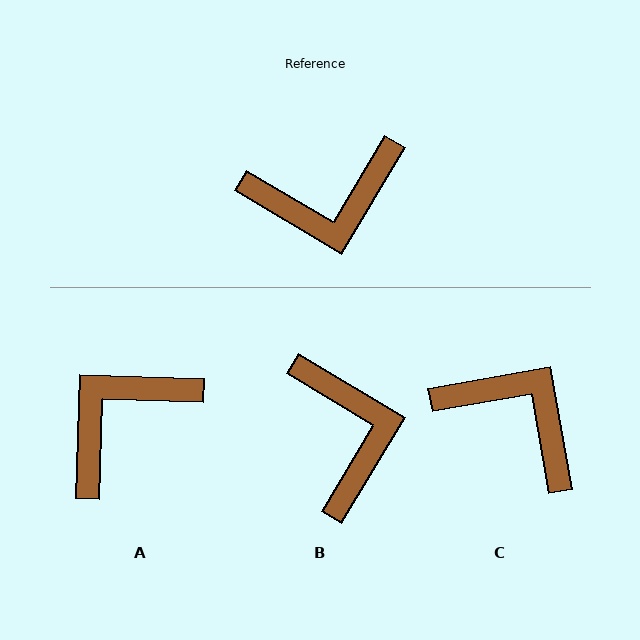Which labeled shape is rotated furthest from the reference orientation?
A, about 151 degrees away.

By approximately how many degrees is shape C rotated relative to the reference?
Approximately 131 degrees counter-clockwise.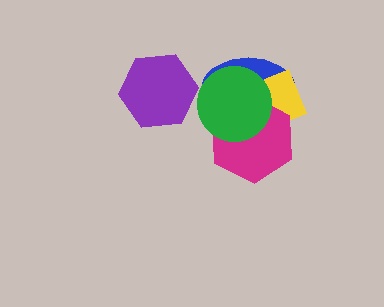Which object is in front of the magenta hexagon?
The green circle is in front of the magenta hexagon.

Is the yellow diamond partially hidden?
Yes, it is partially covered by another shape.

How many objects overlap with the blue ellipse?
3 objects overlap with the blue ellipse.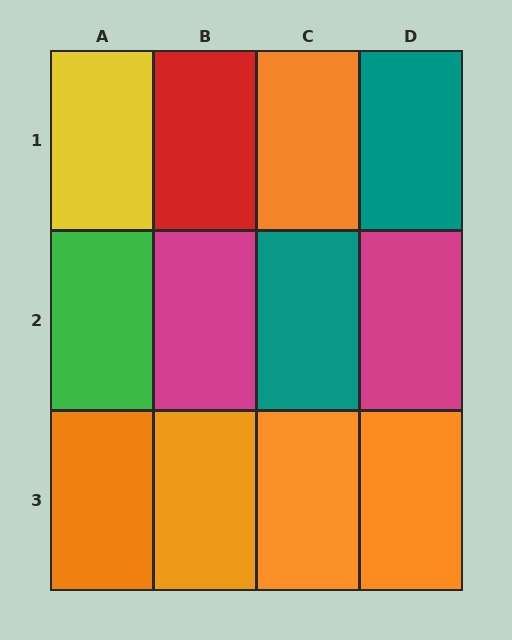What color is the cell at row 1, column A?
Yellow.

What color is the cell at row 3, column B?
Orange.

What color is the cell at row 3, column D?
Orange.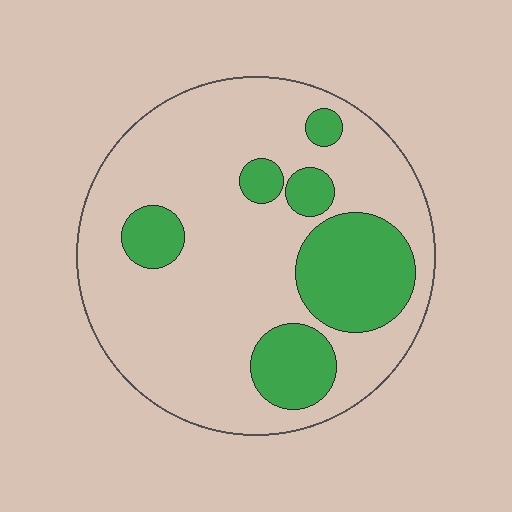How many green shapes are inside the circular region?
6.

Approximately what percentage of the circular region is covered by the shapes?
Approximately 25%.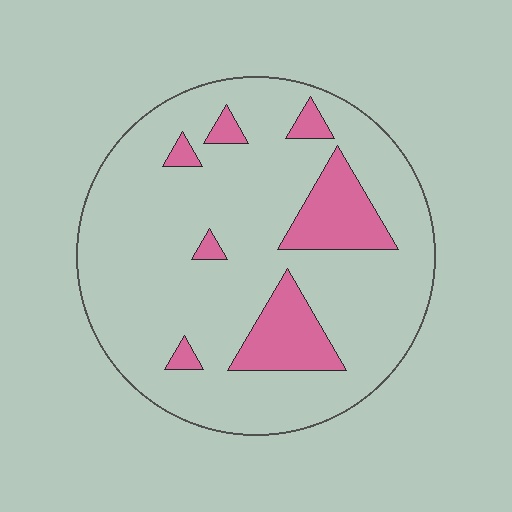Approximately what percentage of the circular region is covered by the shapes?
Approximately 15%.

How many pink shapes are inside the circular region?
7.